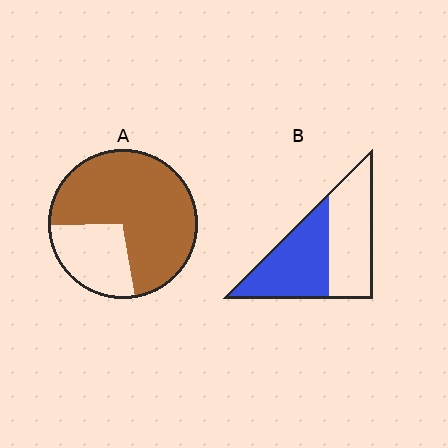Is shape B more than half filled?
Roughly half.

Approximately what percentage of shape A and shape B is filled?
A is approximately 75% and B is approximately 50%.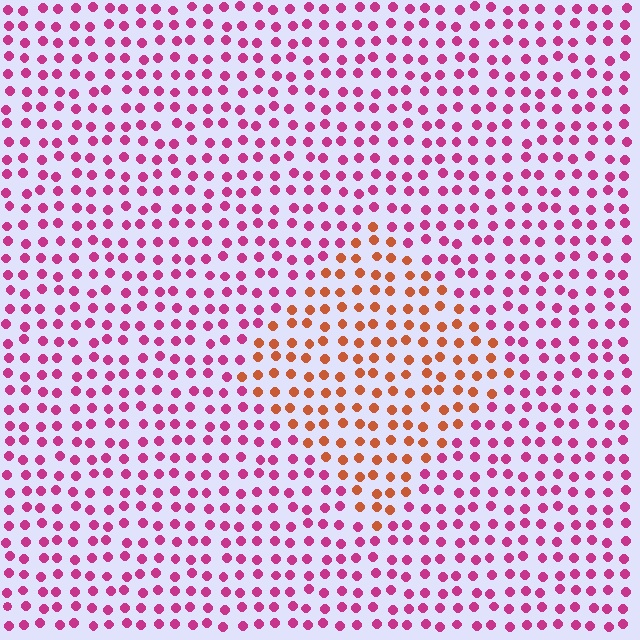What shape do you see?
I see a diamond.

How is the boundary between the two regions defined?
The boundary is defined purely by a slight shift in hue (about 51 degrees). Spacing, size, and orientation are identical on both sides.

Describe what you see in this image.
The image is filled with small magenta elements in a uniform arrangement. A diamond-shaped region is visible where the elements are tinted to a slightly different hue, forming a subtle color boundary.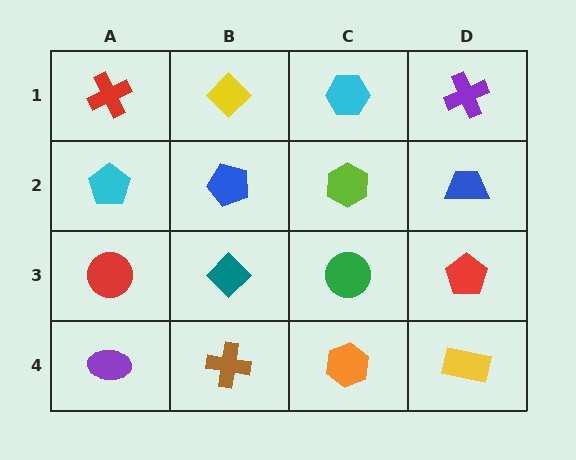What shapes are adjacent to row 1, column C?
A lime hexagon (row 2, column C), a yellow diamond (row 1, column B), a purple cross (row 1, column D).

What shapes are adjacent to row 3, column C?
A lime hexagon (row 2, column C), an orange hexagon (row 4, column C), a teal diamond (row 3, column B), a red pentagon (row 3, column D).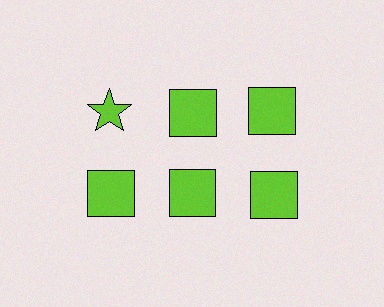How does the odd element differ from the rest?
It has a different shape: star instead of square.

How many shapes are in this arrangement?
There are 6 shapes arranged in a grid pattern.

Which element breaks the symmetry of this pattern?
The lime star in the top row, leftmost column breaks the symmetry. All other shapes are lime squares.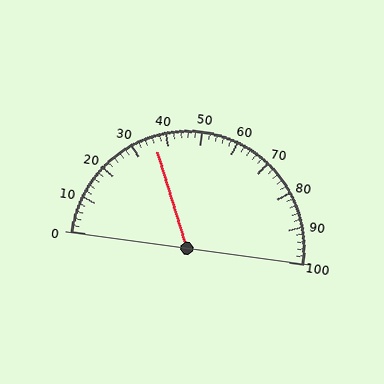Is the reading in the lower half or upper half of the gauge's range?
The reading is in the lower half of the range (0 to 100).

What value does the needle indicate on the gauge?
The needle indicates approximately 36.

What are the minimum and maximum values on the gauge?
The gauge ranges from 0 to 100.